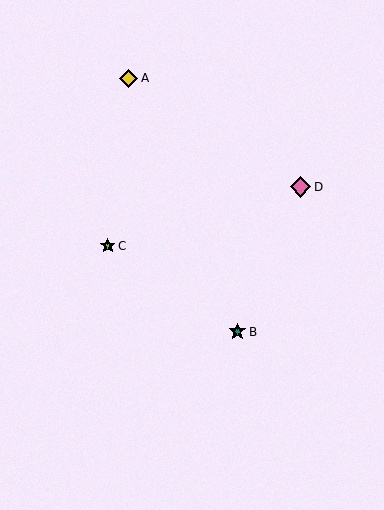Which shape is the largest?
The pink diamond (labeled D) is the largest.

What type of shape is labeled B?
Shape B is a teal star.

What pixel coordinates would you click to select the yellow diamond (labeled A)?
Click at (129, 78) to select the yellow diamond A.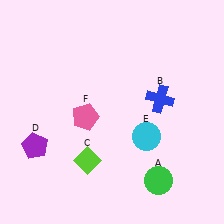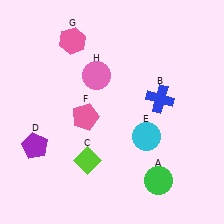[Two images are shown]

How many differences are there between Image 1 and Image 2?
There are 2 differences between the two images.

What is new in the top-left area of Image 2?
A pink circle (H) was added in the top-left area of Image 2.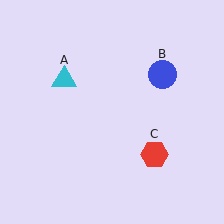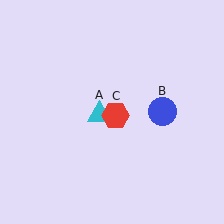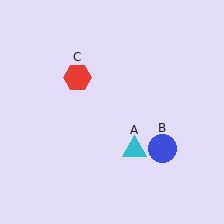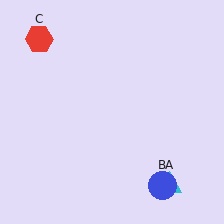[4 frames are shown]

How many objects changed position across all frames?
3 objects changed position: cyan triangle (object A), blue circle (object B), red hexagon (object C).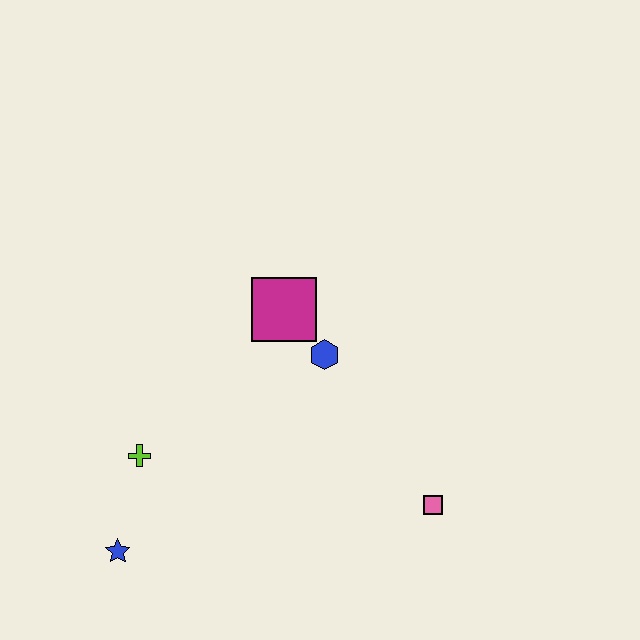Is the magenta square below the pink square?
No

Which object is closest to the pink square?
The blue hexagon is closest to the pink square.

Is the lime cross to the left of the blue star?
No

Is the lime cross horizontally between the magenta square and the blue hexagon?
No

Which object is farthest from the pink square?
The blue star is farthest from the pink square.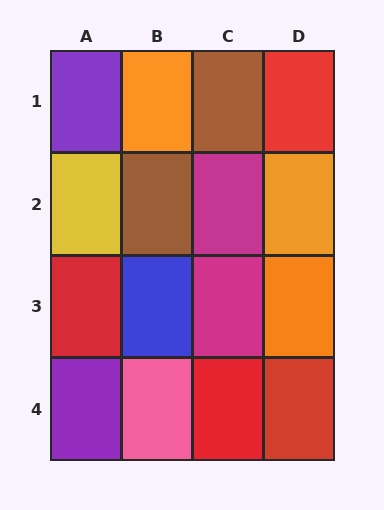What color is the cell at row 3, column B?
Blue.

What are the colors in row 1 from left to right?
Purple, orange, brown, red.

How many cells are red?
4 cells are red.